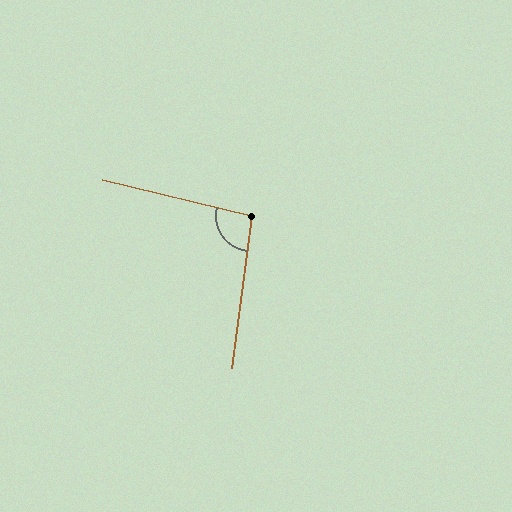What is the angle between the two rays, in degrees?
Approximately 96 degrees.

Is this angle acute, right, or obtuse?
It is obtuse.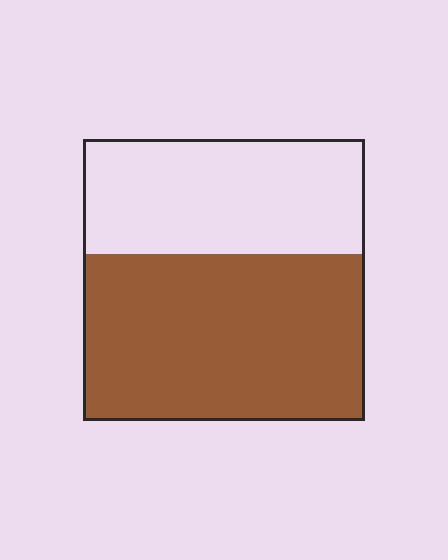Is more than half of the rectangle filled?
Yes.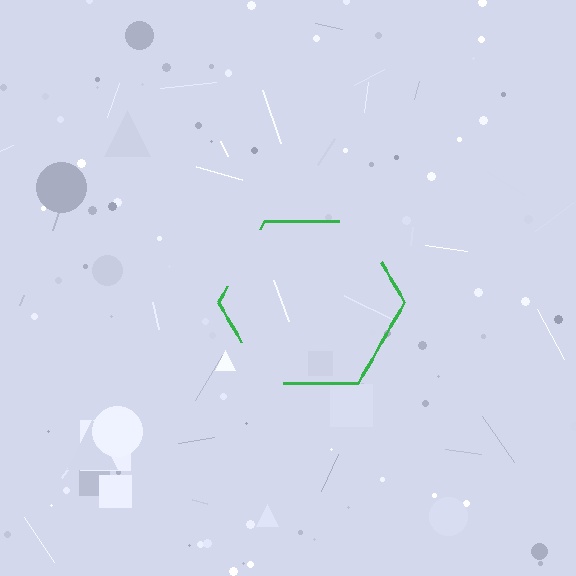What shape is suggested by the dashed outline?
The dashed outline suggests a hexagon.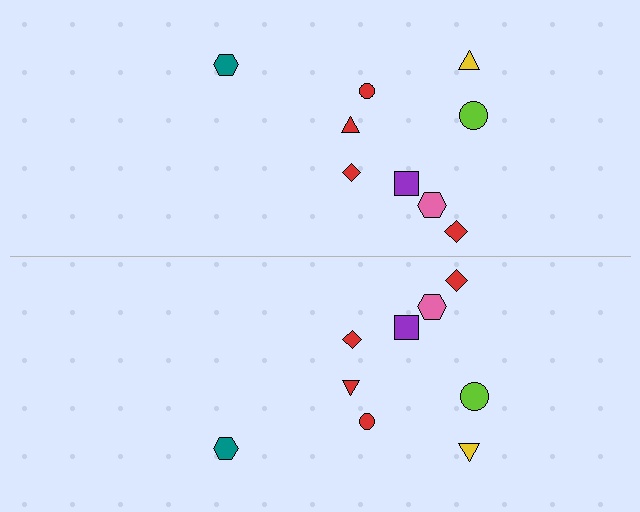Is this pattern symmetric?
Yes, this pattern has bilateral (reflection) symmetry.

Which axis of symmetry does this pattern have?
The pattern has a horizontal axis of symmetry running through the center of the image.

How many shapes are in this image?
There are 18 shapes in this image.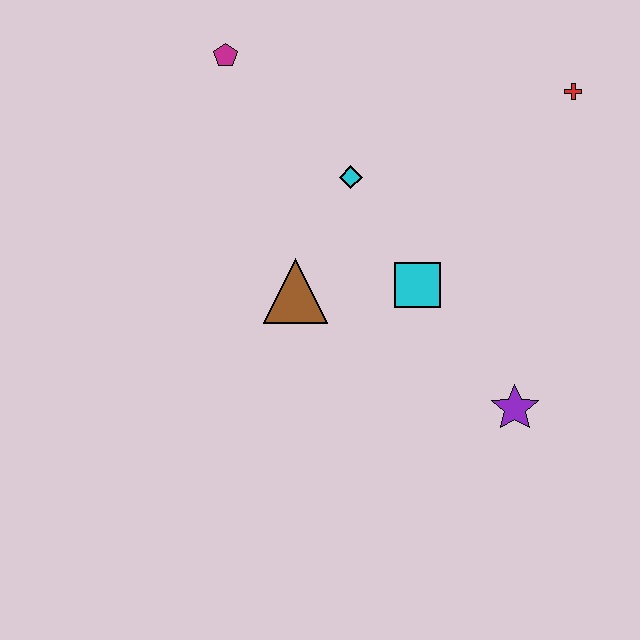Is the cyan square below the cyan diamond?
Yes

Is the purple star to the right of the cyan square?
Yes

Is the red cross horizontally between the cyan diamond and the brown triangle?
No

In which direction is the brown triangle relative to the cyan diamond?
The brown triangle is below the cyan diamond.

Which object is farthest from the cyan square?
The magenta pentagon is farthest from the cyan square.